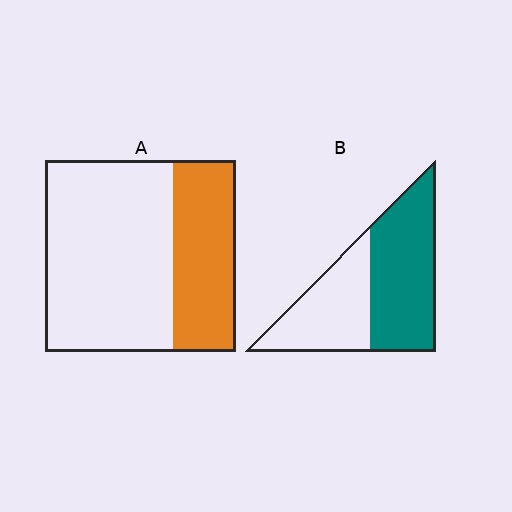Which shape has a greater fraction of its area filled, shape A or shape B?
Shape B.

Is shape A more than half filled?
No.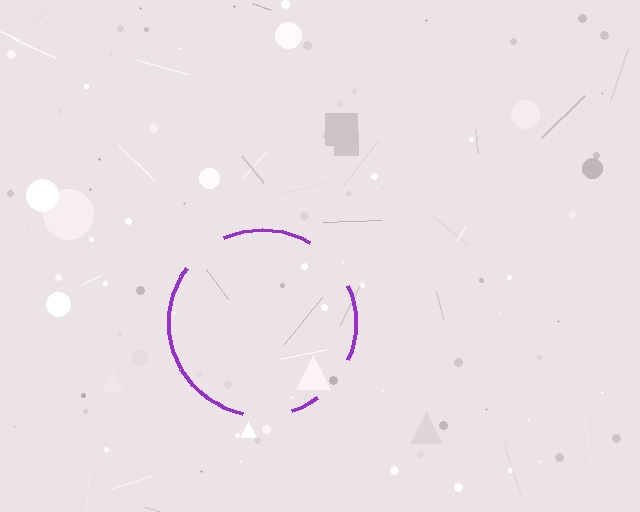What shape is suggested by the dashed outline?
The dashed outline suggests a circle.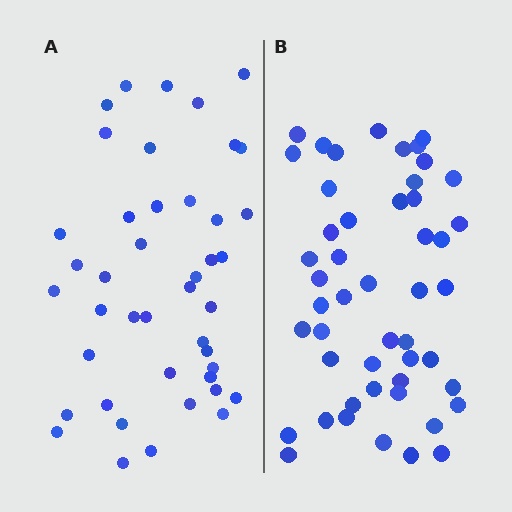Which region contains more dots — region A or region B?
Region B (the right region) has more dots.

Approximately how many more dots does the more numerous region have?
Region B has about 6 more dots than region A.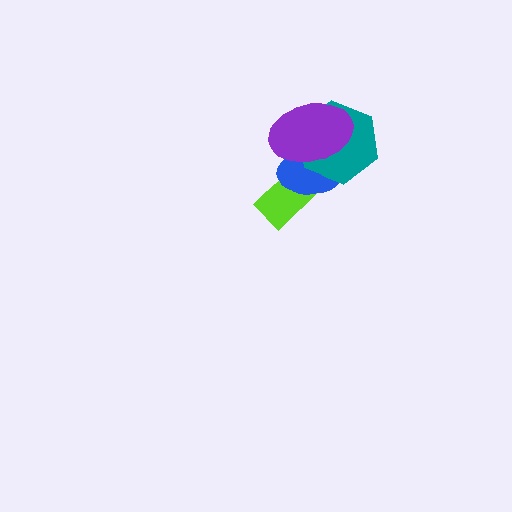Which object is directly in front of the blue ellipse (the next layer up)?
The teal hexagon is directly in front of the blue ellipse.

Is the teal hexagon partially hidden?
Yes, it is partially covered by another shape.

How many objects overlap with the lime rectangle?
1 object overlaps with the lime rectangle.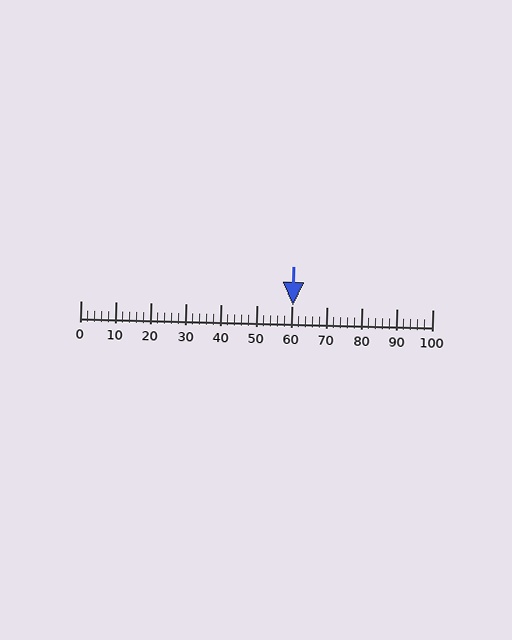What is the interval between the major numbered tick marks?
The major tick marks are spaced 10 units apart.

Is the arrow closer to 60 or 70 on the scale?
The arrow is closer to 60.